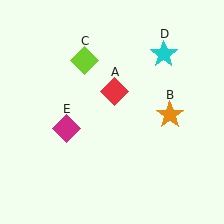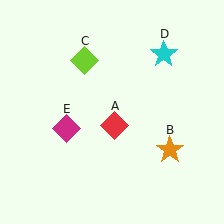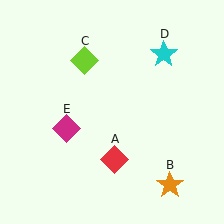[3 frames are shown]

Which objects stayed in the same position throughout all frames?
Lime diamond (object C) and cyan star (object D) and magenta diamond (object E) remained stationary.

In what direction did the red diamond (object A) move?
The red diamond (object A) moved down.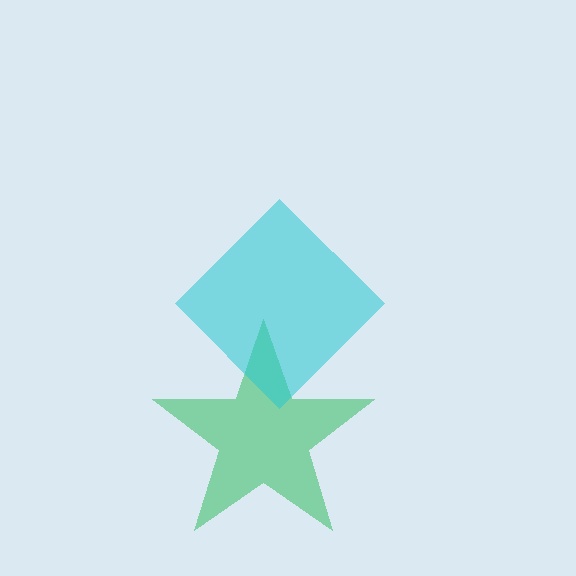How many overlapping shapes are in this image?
There are 2 overlapping shapes in the image.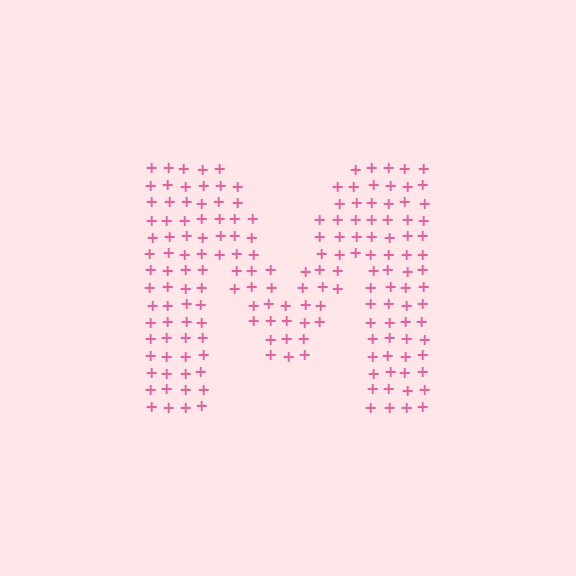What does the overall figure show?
The overall figure shows the letter M.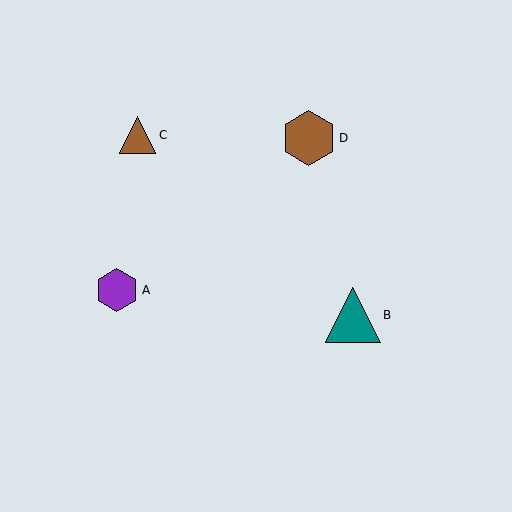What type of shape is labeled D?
Shape D is a brown hexagon.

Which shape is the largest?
The teal triangle (labeled B) is the largest.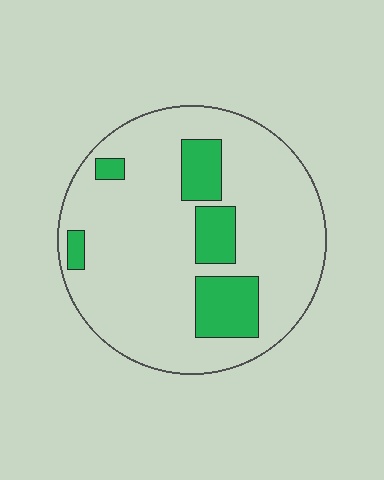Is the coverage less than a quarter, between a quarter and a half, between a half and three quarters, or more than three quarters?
Less than a quarter.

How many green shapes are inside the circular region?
5.